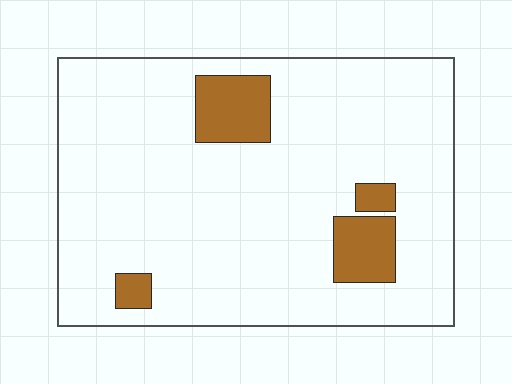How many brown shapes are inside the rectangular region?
4.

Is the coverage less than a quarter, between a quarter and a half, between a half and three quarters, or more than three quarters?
Less than a quarter.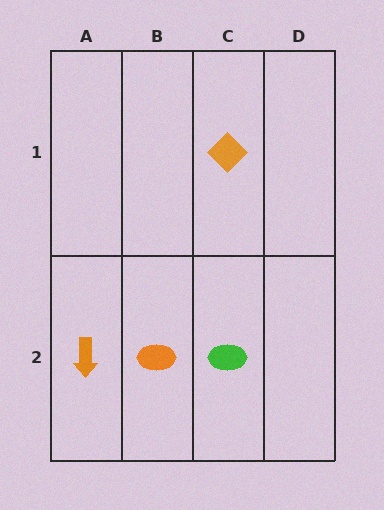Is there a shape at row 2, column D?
No, that cell is empty.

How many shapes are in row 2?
3 shapes.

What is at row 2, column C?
A green ellipse.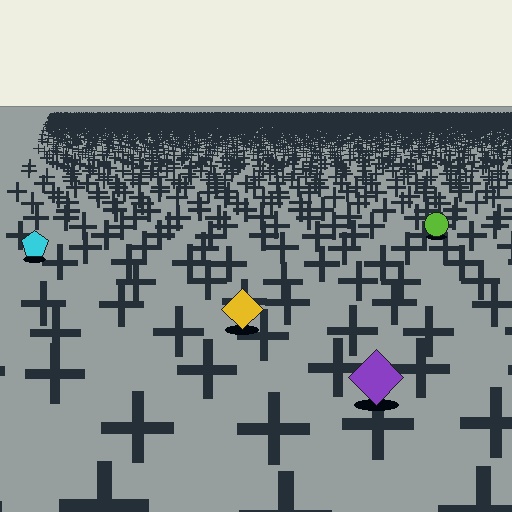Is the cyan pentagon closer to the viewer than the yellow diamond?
No. The yellow diamond is closer — you can tell from the texture gradient: the ground texture is coarser near it.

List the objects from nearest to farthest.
From nearest to farthest: the purple diamond, the yellow diamond, the cyan pentagon, the lime circle.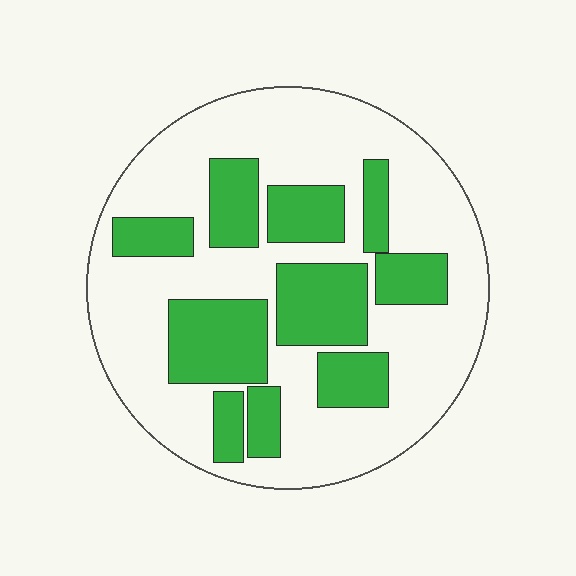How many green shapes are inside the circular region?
10.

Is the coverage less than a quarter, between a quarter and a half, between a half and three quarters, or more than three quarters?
Between a quarter and a half.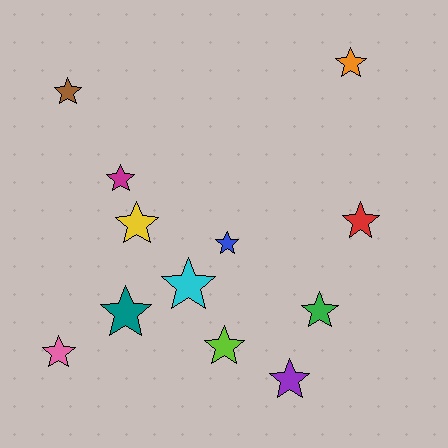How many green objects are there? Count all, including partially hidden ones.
There is 1 green object.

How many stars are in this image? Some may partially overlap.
There are 12 stars.